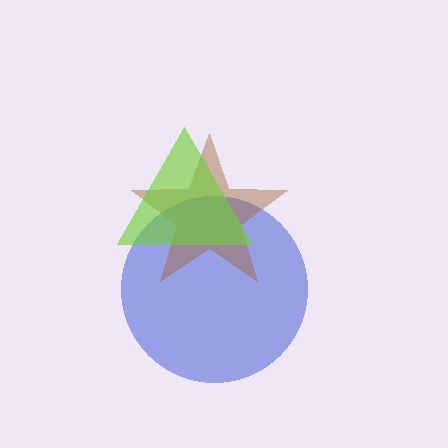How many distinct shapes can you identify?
There are 3 distinct shapes: a blue circle, a brown star, a lime triangle.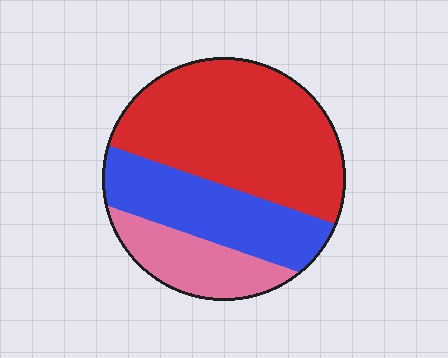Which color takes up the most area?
Red, at roughly 55%.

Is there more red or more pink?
Red.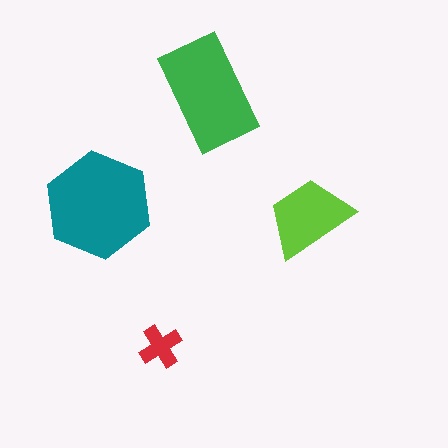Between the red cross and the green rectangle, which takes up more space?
The green rectangle.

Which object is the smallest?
The red cross.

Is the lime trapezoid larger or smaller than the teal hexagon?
Smaller.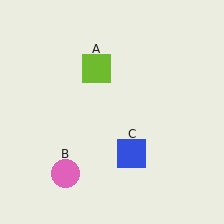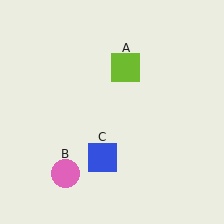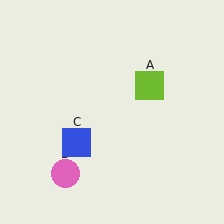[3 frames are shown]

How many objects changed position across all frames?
2 objects changed position: lime square (object A), blue square (object C).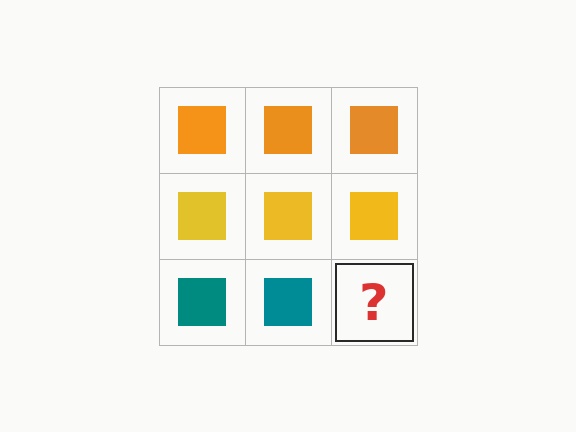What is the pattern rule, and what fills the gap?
The rule is that each row has a consistent color. The gap should be filled with a teal square.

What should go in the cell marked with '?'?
The missing cell should contain a teal square.